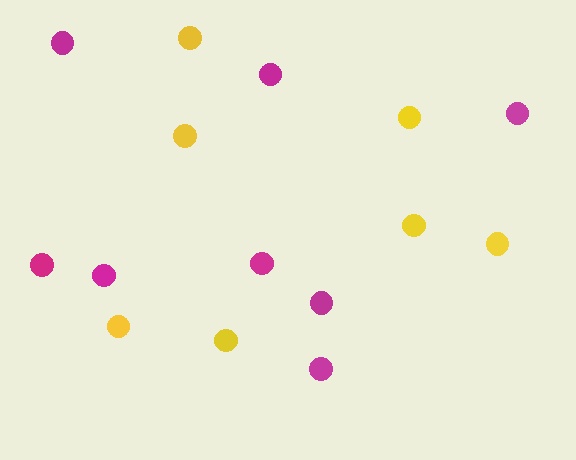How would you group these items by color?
There are 2 groups: one group of magenta circles (8) and one group of yellow circles (7).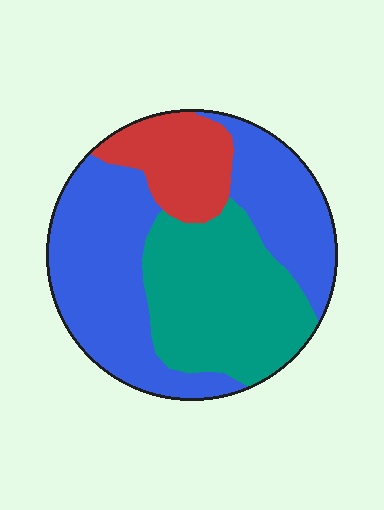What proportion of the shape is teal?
Teal takes up between a third and a half of the shape.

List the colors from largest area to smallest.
From largest to smallest: blue, teal, red.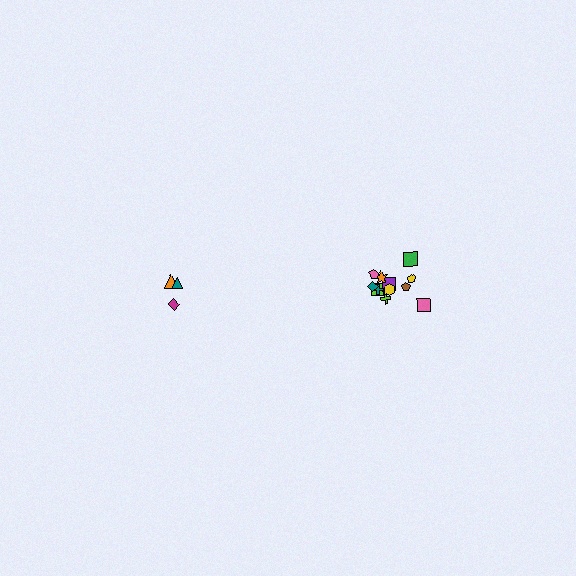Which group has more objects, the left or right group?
The right group.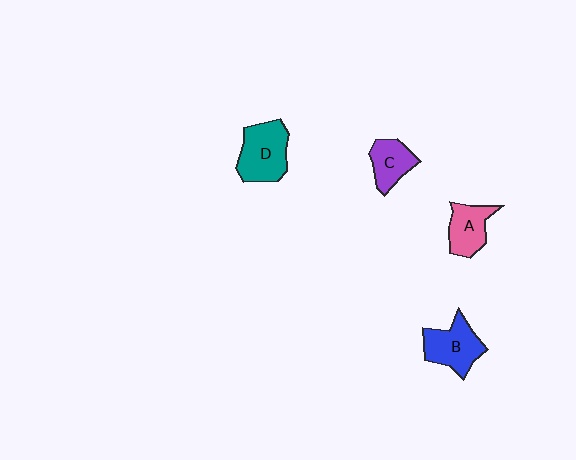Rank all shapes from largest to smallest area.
From largest to smallest: D (teal), B (blue), A (pink), C (purple).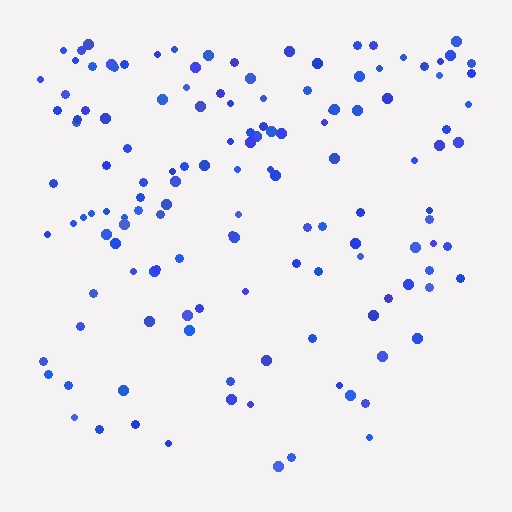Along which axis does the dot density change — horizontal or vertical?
Vertical.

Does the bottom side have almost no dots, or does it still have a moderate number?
Still a moderate number, just noticeably fewer than the top.